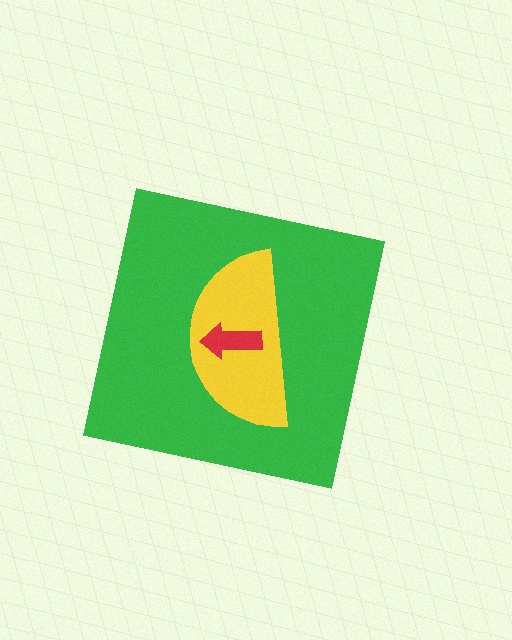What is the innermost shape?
The red arrow.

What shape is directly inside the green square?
The yellow semicircle.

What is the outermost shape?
The green square.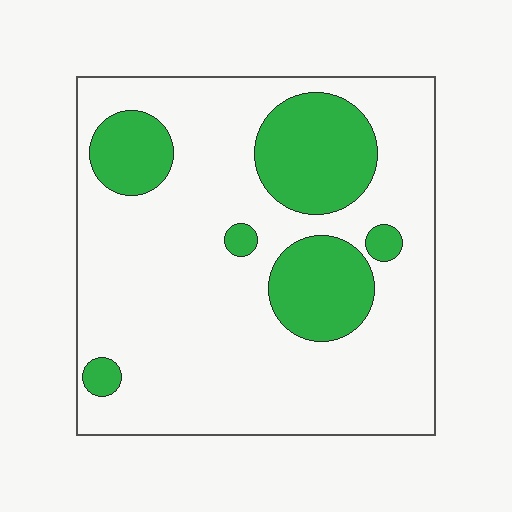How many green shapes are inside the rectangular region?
6.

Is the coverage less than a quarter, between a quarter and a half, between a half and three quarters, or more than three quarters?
Less than a quarter.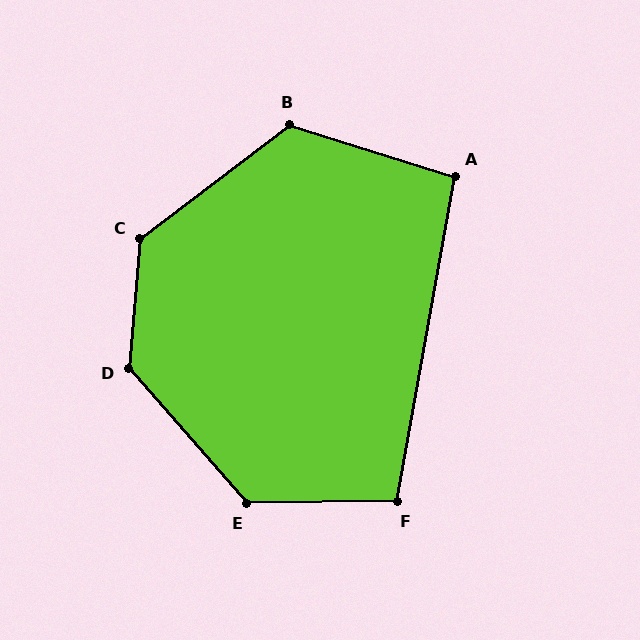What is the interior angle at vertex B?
Approximately 126 degrees (obtuse).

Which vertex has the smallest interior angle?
A, at approximately 97 degrees.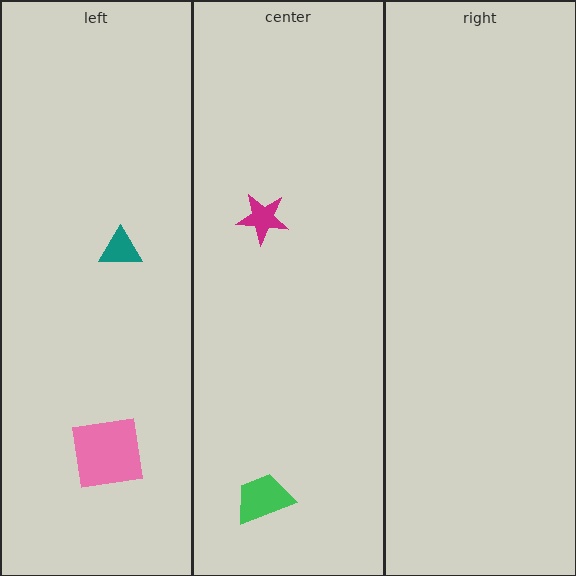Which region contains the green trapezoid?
The center region.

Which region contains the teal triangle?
The left region.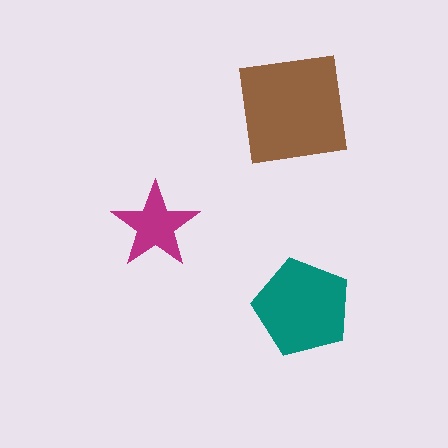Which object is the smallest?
The magenta star.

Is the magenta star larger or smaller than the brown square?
Smaller.